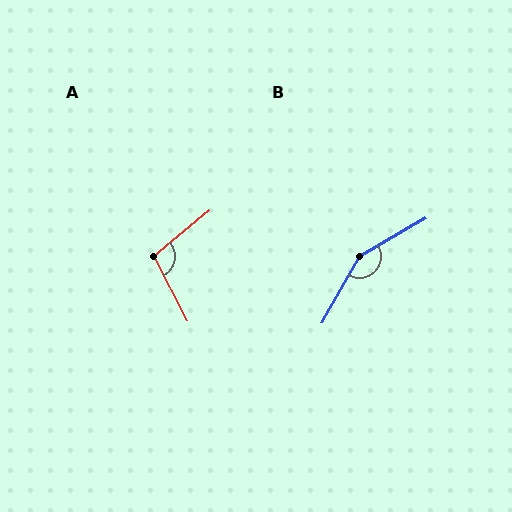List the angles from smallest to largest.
A (102°), B (150°).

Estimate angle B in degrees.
Approximately 150 degrees.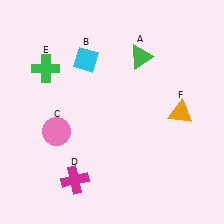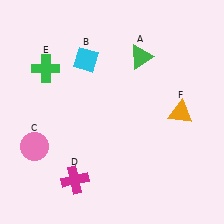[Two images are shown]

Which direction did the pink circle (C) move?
The pink circle (C) moved left.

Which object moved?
The pink circle (C) moved left.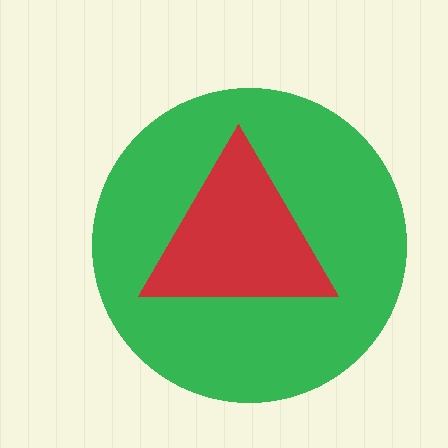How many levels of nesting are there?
2.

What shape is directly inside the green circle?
The red triangle.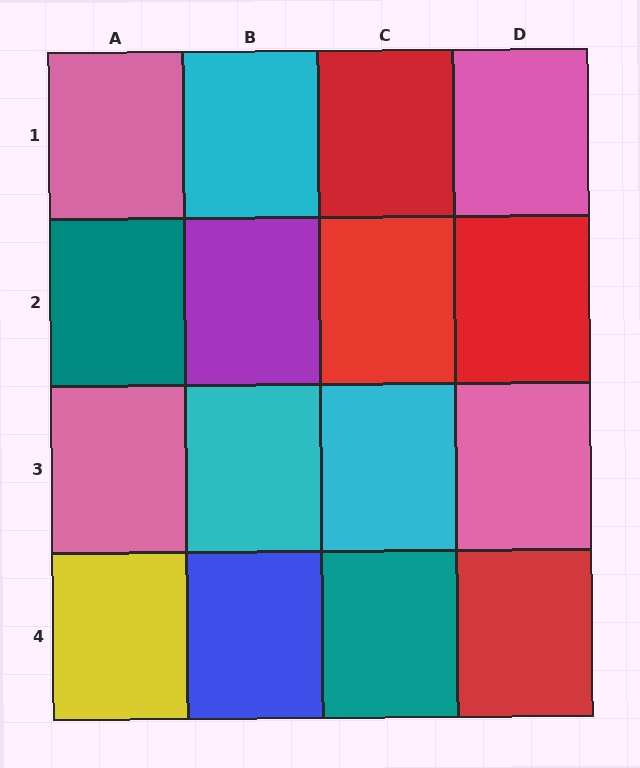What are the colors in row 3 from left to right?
Pink, cyan, cyan, pink.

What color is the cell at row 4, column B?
Blue.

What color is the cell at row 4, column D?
Red.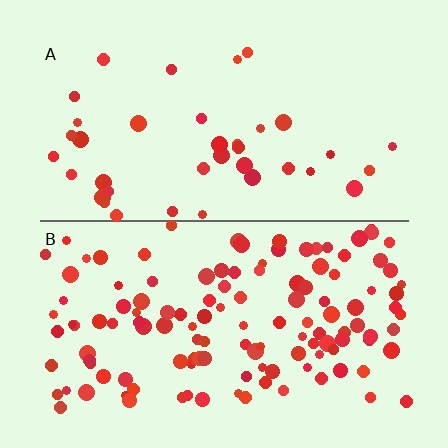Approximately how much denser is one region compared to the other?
Approximately 3.3× — region B over region A.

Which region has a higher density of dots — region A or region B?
B (the bottom).